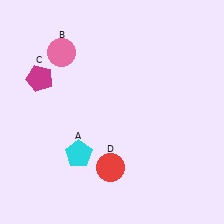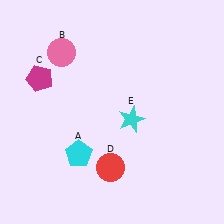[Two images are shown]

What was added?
A cyan star (E) was added in Image 2.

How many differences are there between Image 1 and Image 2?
There is 1 difference between the two images.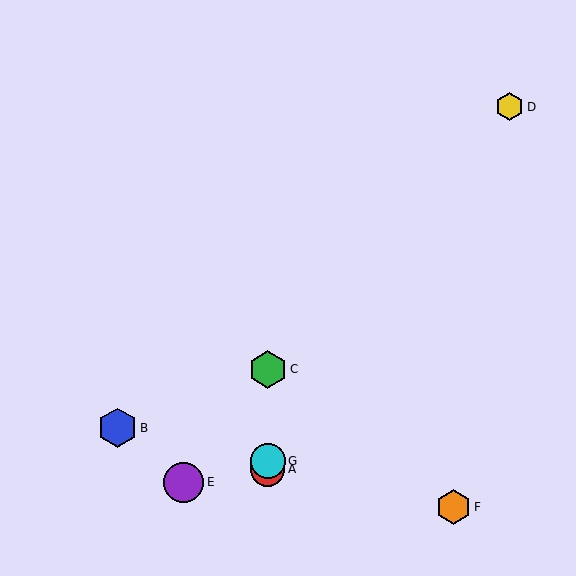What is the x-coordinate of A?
Object A is at x≈268.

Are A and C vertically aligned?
Yes, both are at x≈268.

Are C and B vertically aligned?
No, C is at x≈268 and B is at x≈118.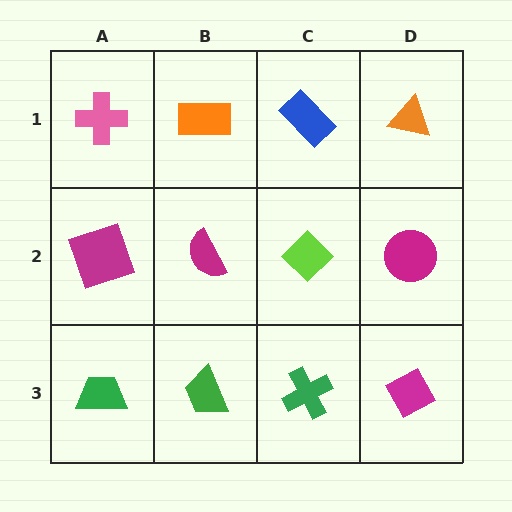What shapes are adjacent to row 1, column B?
A magenta semicircle (row 2, column B), a pink cross (row 1, column A), a blue rectangle (row 1, column C).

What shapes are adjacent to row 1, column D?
A magenta circle (row 2, column D), a blue rectangle (row 1, column C).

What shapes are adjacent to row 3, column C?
A lime diamond (row 2, column C), a green trapezoid (row 3, column B), a magenta diamond (row 3, column D).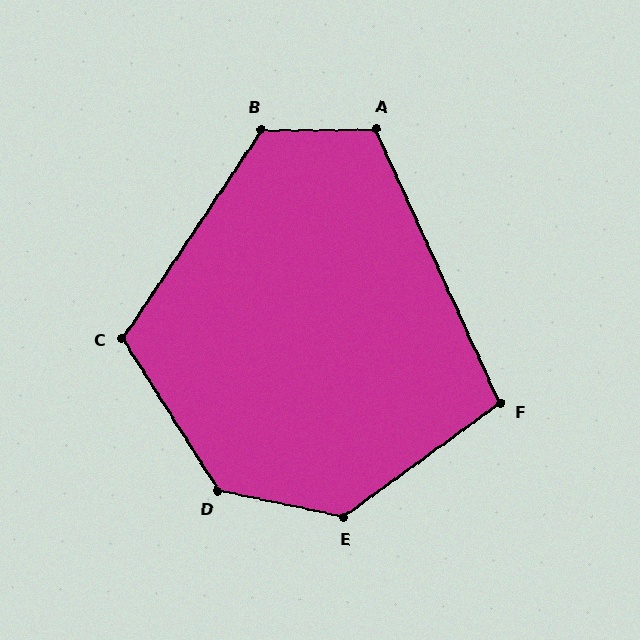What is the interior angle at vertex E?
Approximately 132 degrees (obtuse).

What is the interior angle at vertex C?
Approximately 114 degrees (obtuse).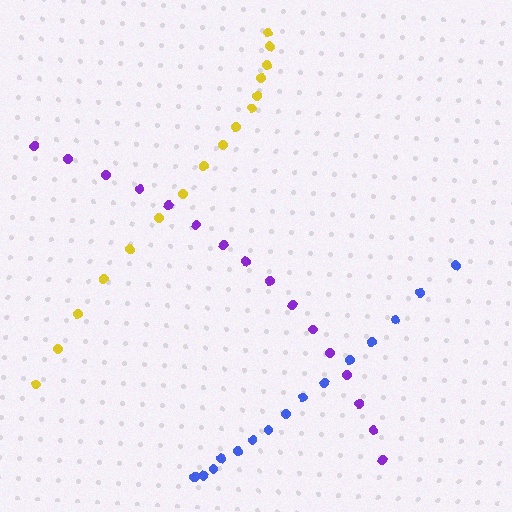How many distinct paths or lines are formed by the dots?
There are 3 distinct paths.